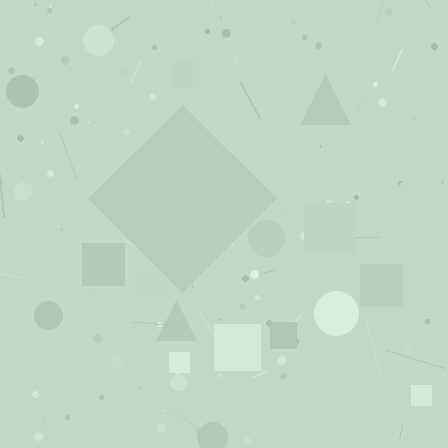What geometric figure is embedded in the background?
A diamond is embedded in the background.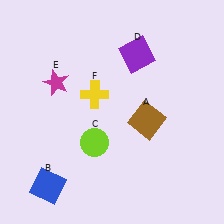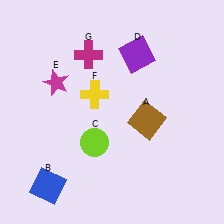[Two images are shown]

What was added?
A magenta cross (G) was added in Image 2.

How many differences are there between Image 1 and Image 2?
There is 1 difference between the two images.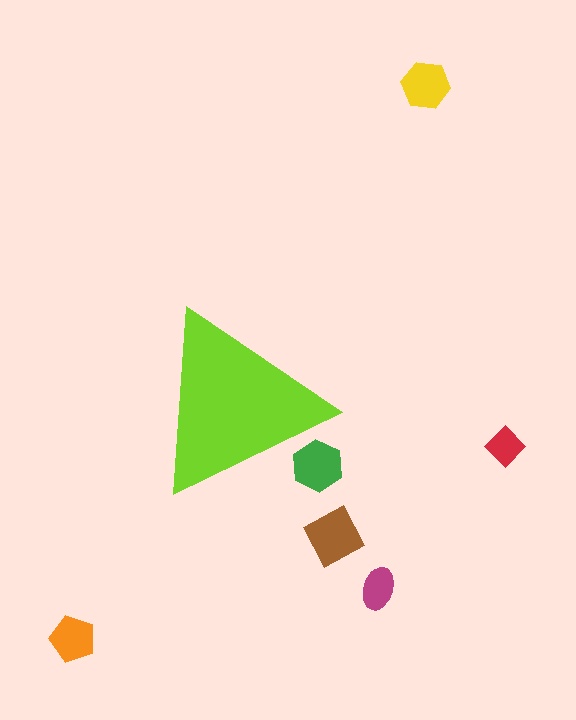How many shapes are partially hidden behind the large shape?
1 shape is partially hidden.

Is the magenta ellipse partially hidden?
No, the magenta ellipse is fully visible.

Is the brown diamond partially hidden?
No, the brown diamond is fully visible.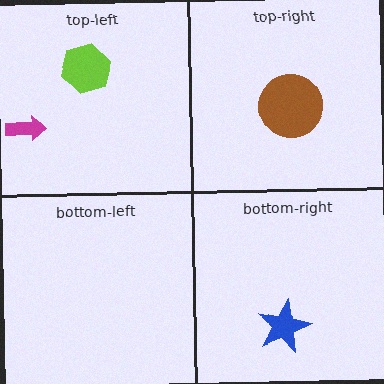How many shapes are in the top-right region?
1.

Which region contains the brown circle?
The top-right region.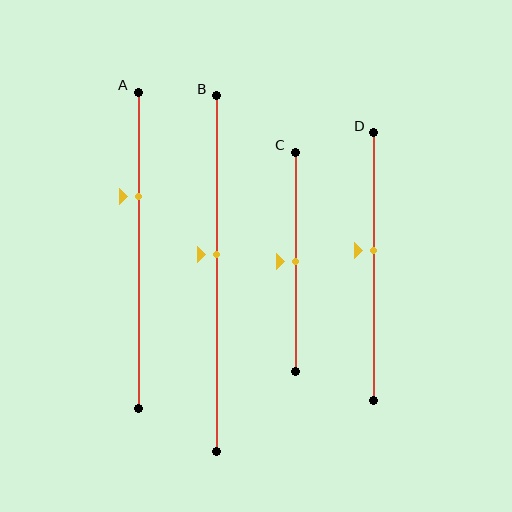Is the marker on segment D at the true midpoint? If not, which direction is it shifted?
No, the marker on segment D is shifted upward by about 6% of the segment length.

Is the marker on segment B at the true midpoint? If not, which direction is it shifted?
No, the marker on segment B is shifted upward by about 5% of the segment length.